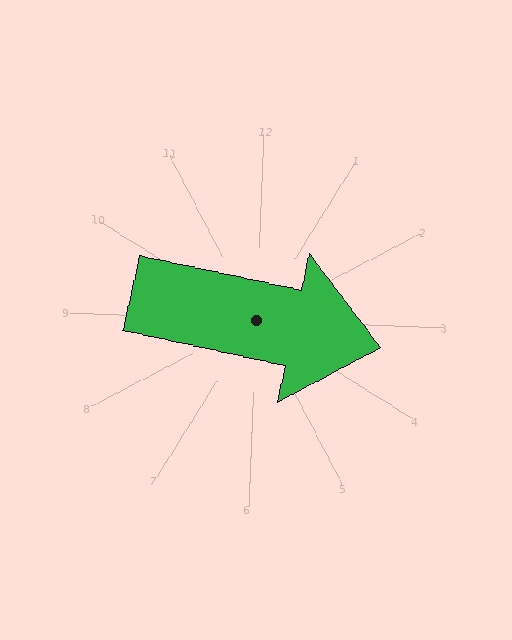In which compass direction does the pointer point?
East.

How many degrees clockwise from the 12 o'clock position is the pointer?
Approximately 100 degrees.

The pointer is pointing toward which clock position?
Roughly 3 o'clock.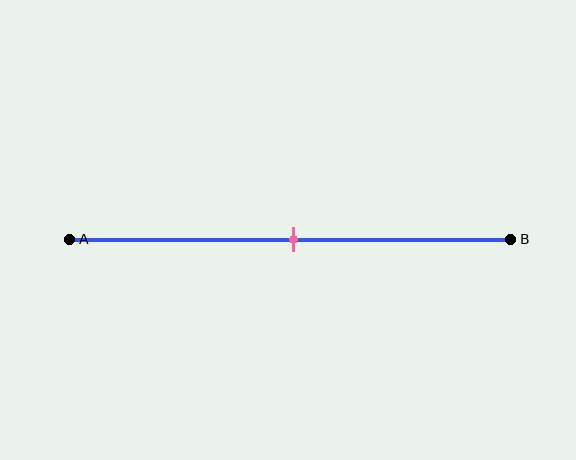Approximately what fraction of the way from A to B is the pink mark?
The pink mark is approximately 50% of the way from A to B.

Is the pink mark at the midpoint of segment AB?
Yes, the mark is approximately at the midpoint.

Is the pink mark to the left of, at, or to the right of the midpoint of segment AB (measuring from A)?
The pink mark is approximately at the midpoint of segment AB.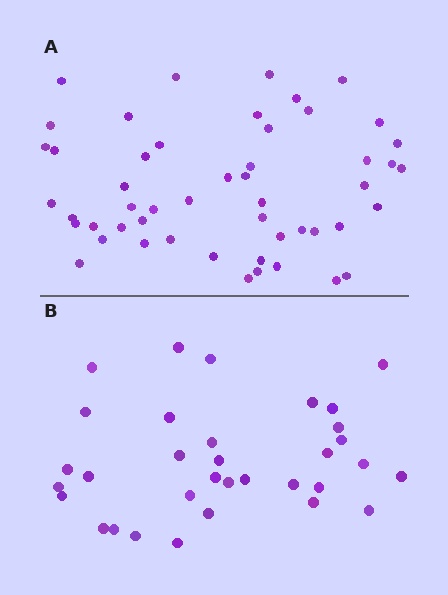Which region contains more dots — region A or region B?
Region A (the top region) has more dots.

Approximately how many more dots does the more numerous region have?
Region A has approximately 20 more dots than region B.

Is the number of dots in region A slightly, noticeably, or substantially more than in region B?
Region A has substantially more. The ratio is roughly 1.5 to 1.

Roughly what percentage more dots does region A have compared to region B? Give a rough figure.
About 55% more.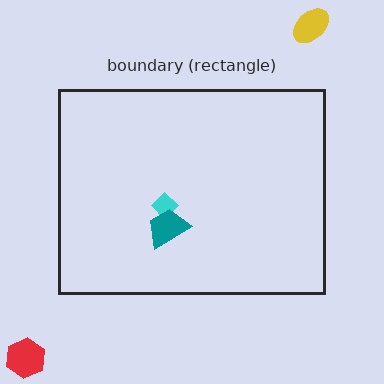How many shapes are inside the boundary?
2 inside, 2 outside.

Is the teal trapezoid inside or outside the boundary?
Inside.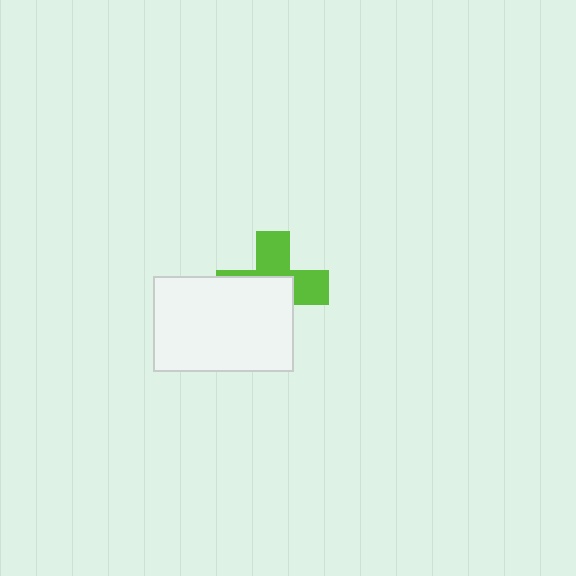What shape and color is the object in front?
The object in front is a white rectangle.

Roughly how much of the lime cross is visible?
About half of it is visible (roughly 46%).